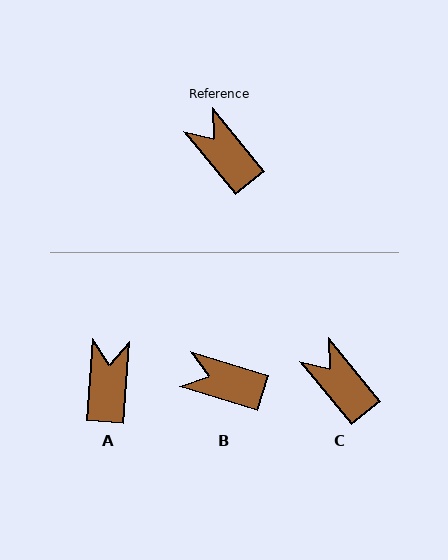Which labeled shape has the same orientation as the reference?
C.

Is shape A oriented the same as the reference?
No, it is off by about 44 degrees.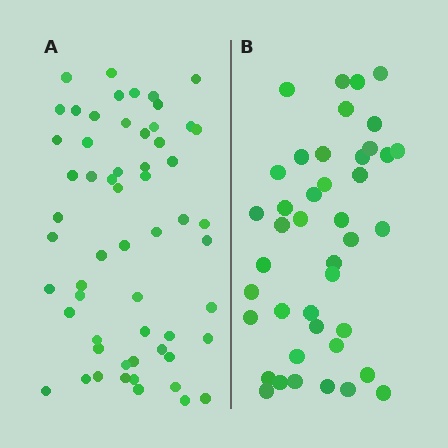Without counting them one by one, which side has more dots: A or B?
Region A (the left region) has more dots.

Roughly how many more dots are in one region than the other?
Region A has approximately 15 more dots than region B.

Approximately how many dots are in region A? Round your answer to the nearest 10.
About 60 dots. (The exact count is 58, which rounds to 60.)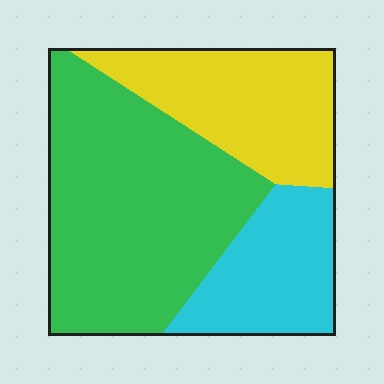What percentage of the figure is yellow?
Yellow covers 27% of the figure.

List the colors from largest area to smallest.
From largest to smallest: green, yellow, cyan.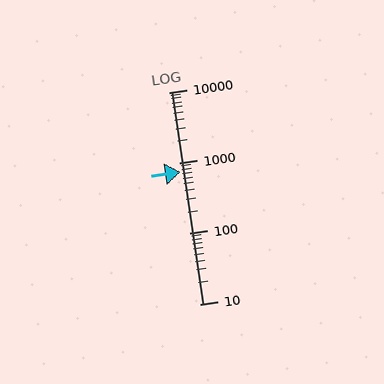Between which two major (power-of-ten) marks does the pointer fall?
The pointer is between 100 and 1000.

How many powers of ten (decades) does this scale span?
The scale spans 3 decades, from 10 to 10000.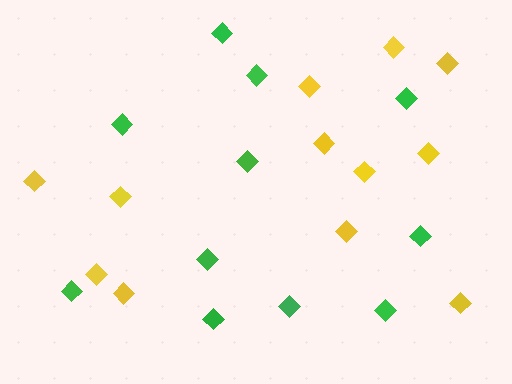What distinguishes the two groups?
There are 2 groups: one group of yellow diamonds (12) and one group of green diamonds (11).